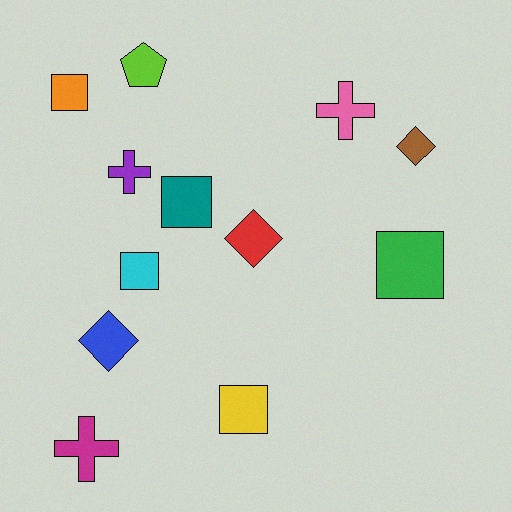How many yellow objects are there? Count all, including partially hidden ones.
There is 1 yellow object.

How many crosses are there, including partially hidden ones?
There are 3 crosses.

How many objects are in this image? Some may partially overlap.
There are 12 objects.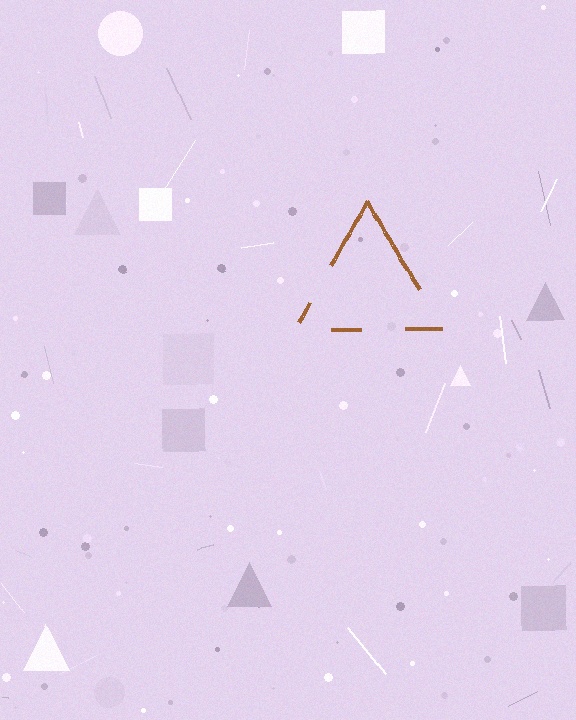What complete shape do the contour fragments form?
The contour fragments form a triangle.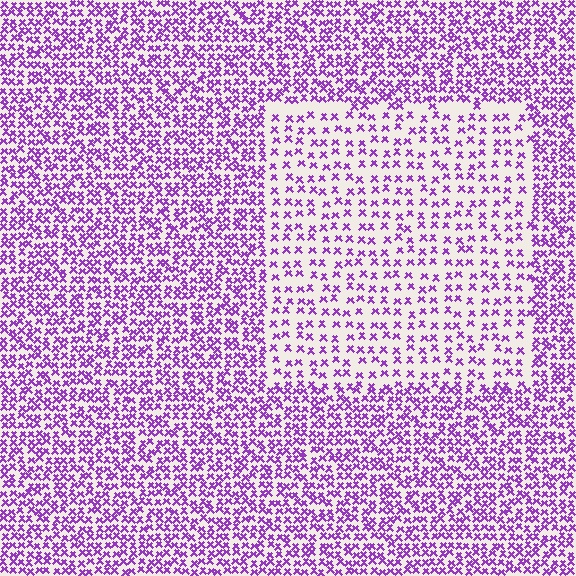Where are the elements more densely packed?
The elements are more densely packed outside the rectangle boundary.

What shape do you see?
I see a rectangle.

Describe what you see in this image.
The image contains small purple elements arranged at two different densities. A rectangle-shaped region is visible where the elements are less densely packed than the surrounding area.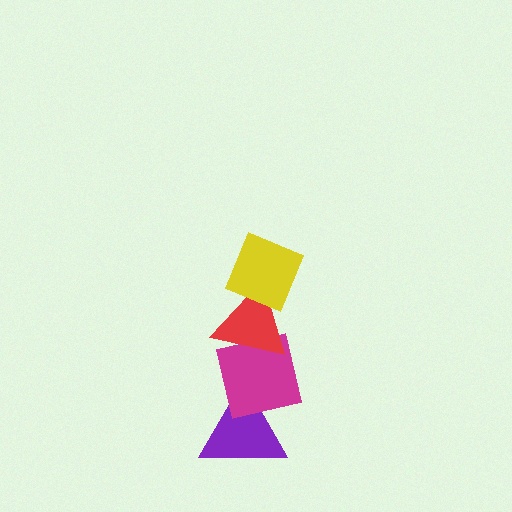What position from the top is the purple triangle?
The purple triangle is 4th from the top.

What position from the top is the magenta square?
The magenta square is 3rd from the top.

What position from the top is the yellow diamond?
The yellow diamond is 1st from the top.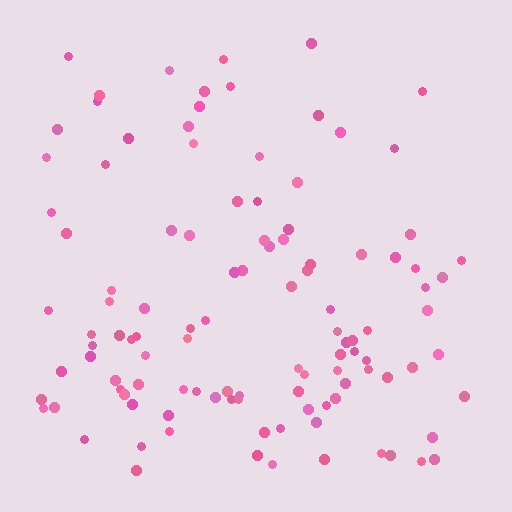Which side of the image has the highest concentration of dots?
The bottom.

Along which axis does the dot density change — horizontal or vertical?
Vertical.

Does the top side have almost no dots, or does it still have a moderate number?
Still a moderate number, just noticeably fewer than the bottom.